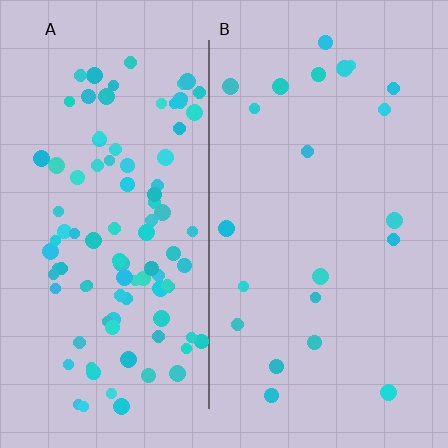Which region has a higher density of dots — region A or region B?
A (the left).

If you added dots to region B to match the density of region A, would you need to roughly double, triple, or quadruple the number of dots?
Approximately quadruple.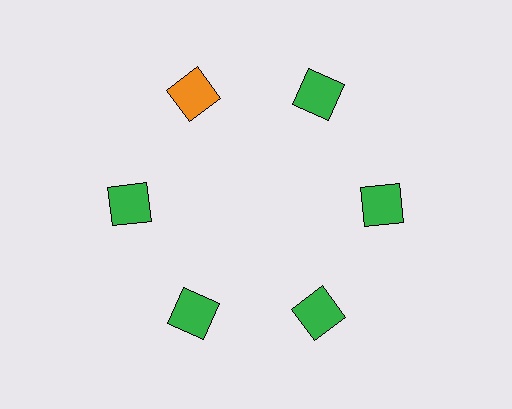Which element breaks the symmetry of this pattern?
The orange square at roughly the 11 o'clock position breaks the symmetry. All other shapes are green squares.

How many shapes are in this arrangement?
There are 6 shapes arranged in a ring pattern.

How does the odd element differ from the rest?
It has a different color: orange instead of green.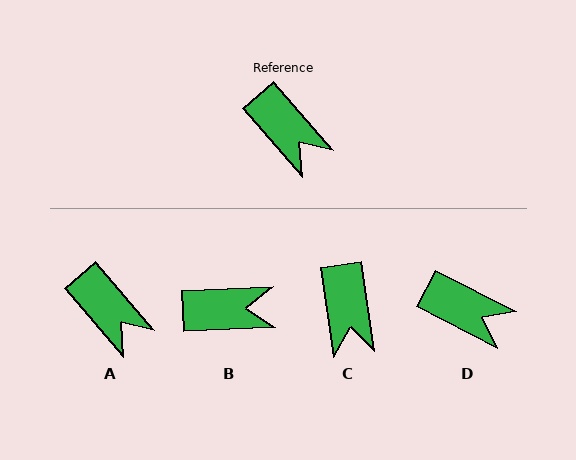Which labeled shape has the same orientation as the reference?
A.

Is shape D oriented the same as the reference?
No, it is off by about 22 degrees.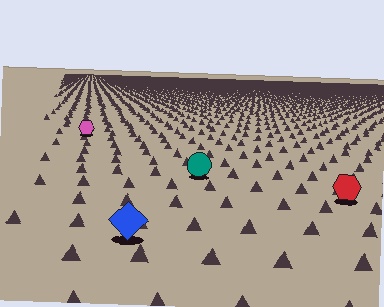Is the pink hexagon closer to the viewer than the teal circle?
No. The teal circle is closer — you can tell from the texture gradient: the ground texture is coarser near it.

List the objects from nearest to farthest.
From nearest to farthest: the blue diamond, the red hexagon, the teal circle, the pink hexagon.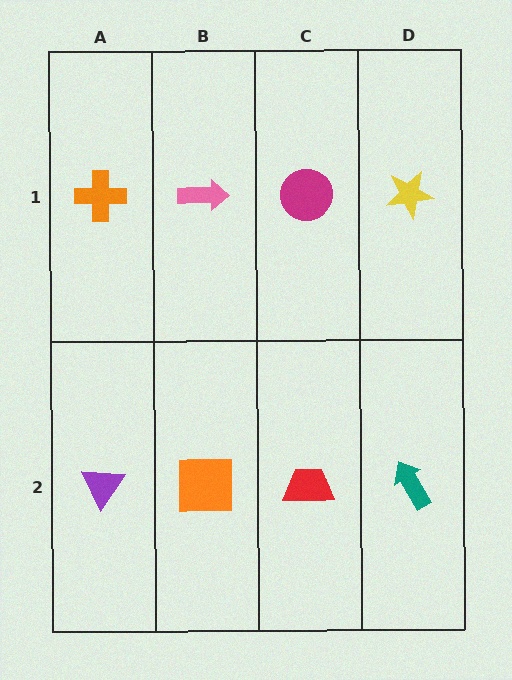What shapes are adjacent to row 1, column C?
A red trapezoid (row 2, column C), a pink arrow (row 1, column B), a yellow star (row 1, column D).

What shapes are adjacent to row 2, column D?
A yellow star (row 1, column D), a red trapezoid (row 2, column C).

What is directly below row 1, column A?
A purple triangle.